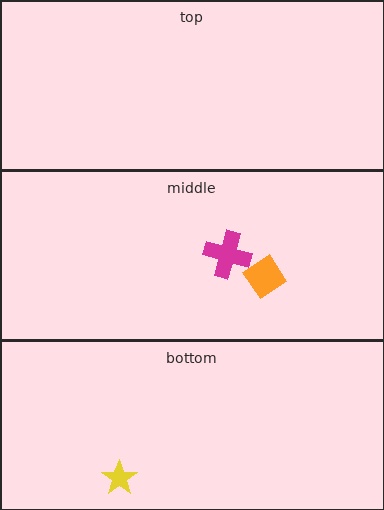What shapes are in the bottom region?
The yellow star.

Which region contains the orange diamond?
The middle region.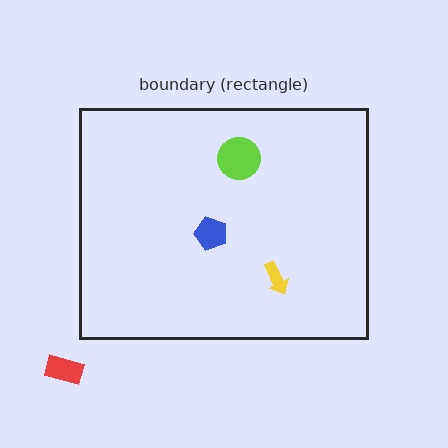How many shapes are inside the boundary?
3 inside, 1 outside.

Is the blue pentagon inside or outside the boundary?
Inside.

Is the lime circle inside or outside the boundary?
Inside.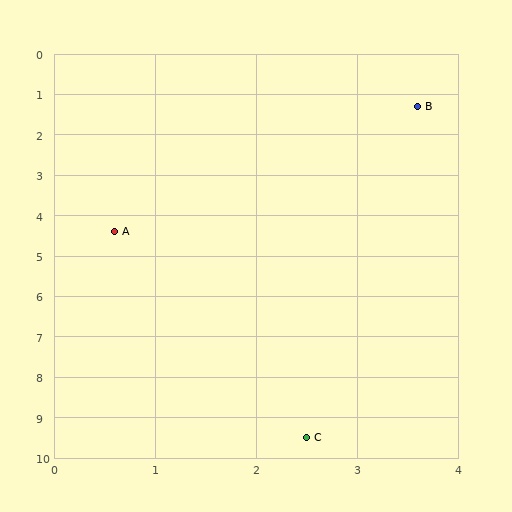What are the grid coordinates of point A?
Point A is at approximately (0.6, 4.4).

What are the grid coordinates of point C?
Point C is at approximately (2.5, 9.5).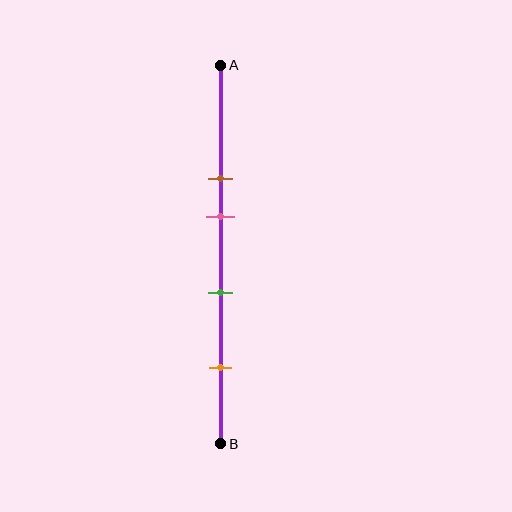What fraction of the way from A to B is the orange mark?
The orange mark is approximately 80% (0.8) of the way from A to B.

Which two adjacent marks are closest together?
The brown and pink marks are the closest adjacent pair.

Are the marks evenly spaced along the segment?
No, the marks are not evenly spaced.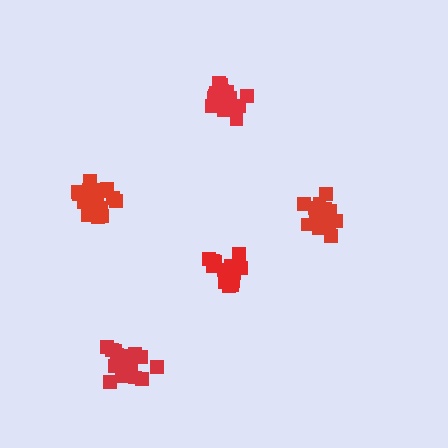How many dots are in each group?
Group 1: 17 dots, Group 2: 21 dots, Group 3: 17 dots, Group 4: 20 dots, Group 5: 15 dots (90 total).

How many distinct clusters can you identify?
There are 5 distinct clusters.